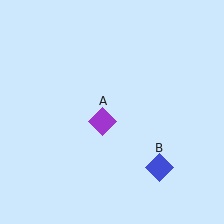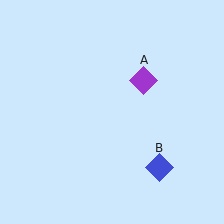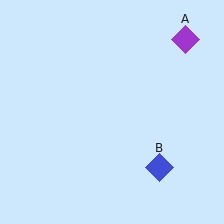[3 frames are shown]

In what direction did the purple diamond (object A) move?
The purple diamond (object A) moved up and to the right.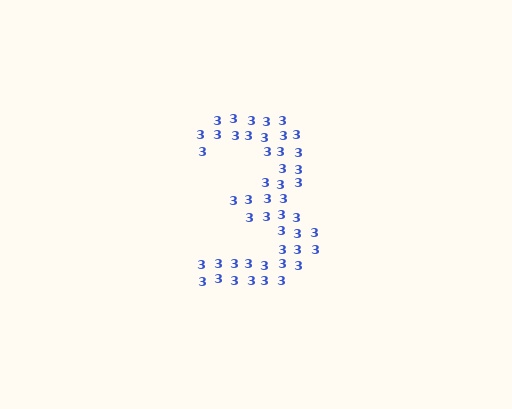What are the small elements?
The small elements are digit 3's.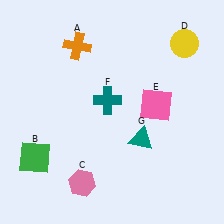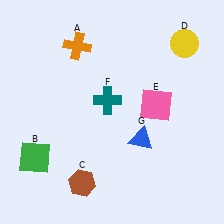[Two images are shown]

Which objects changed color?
C changed from pink to brown. G changed from teal to blue.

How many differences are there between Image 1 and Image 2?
There are 2 differences between the two images.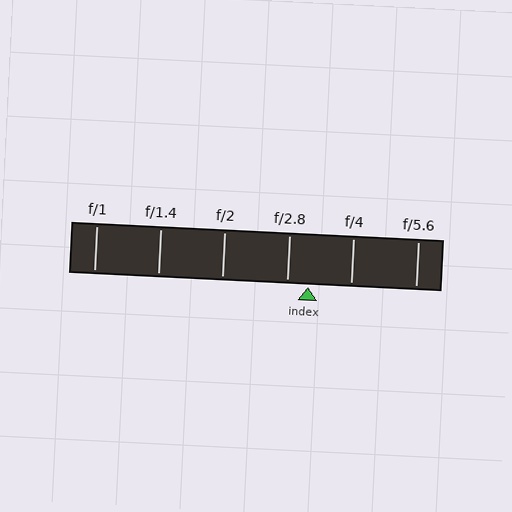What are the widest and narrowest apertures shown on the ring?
The widest aperture shown is f/1 and the narrowest is f/5.6.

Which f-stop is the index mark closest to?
The index mark is closest to f/2.8.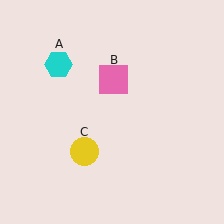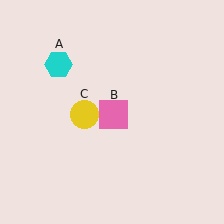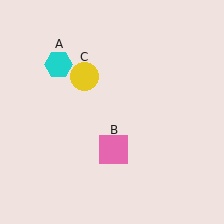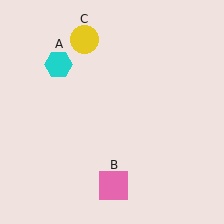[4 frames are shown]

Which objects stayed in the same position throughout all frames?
Cyan hexagon (object A) remained stationary.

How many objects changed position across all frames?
2 objects changed position: pink square (object B), yellow circle (object C).